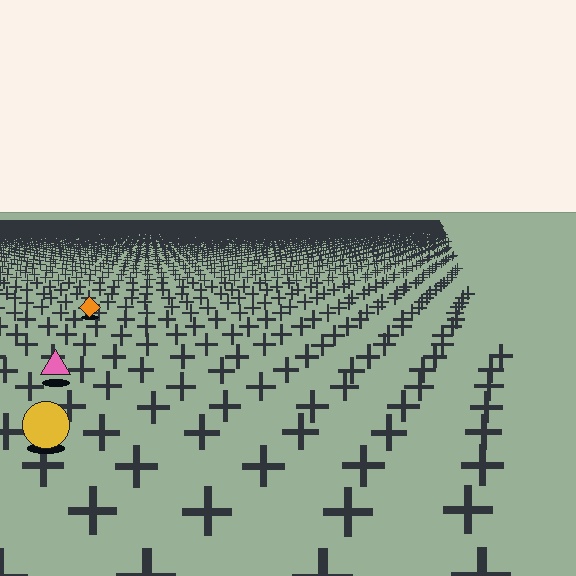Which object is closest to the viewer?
The yellow circle is closest. The texture marks near it are larger and more spread out.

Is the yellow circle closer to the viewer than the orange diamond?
Yes. The yellow circle is closer — you can tell from the texture gradient: the ground texture is coarser near it.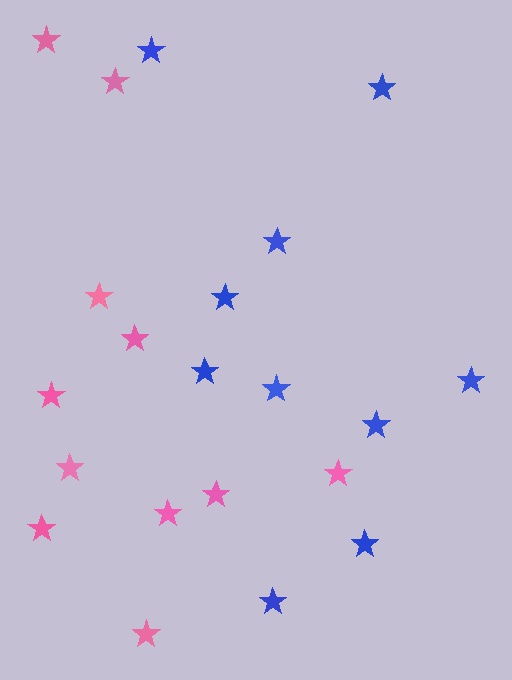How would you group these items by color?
There are 2 groups: one group of blue stars (10) and one group of pink stars (11).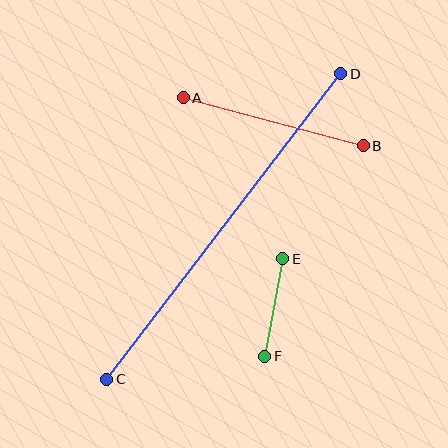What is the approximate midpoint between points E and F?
The midpoint is at approximately (274, 308) pixels.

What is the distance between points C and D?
The distance is approximately 385 pixels.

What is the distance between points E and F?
The distance is approximately 99 pixels.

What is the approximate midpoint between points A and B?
The midpoint is at approximately (273, 122) pixels.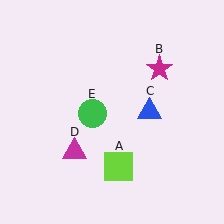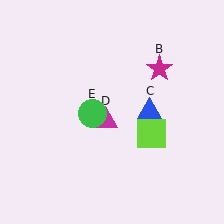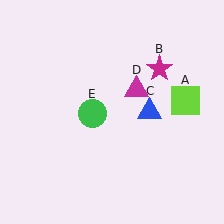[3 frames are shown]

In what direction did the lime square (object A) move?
The lime square (object A) moved up and to the right.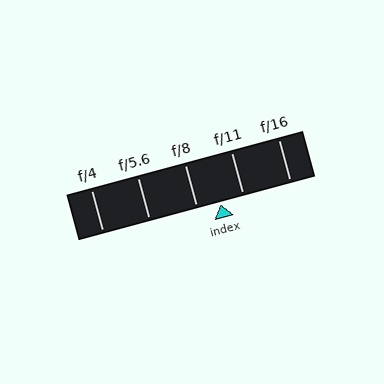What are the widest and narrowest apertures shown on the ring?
The widest aperture shown is f/4 and the narrowest is f/16.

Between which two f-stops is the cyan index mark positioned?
The index mark is between f/8 and f/11.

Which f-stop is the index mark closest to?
The index mark is closest to f/11.